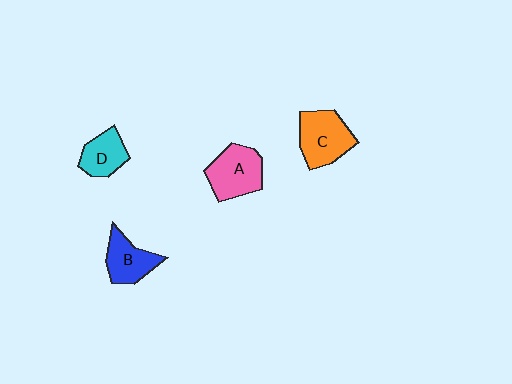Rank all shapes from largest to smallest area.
From largest to smallest: C (orange), A (pink), B (blue), D (cyan).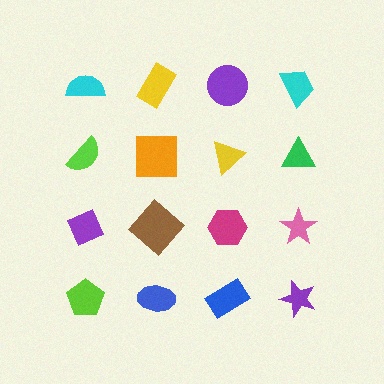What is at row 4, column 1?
A lime pentagon.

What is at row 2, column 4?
A green triangle.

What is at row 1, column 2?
A yellow rectangle.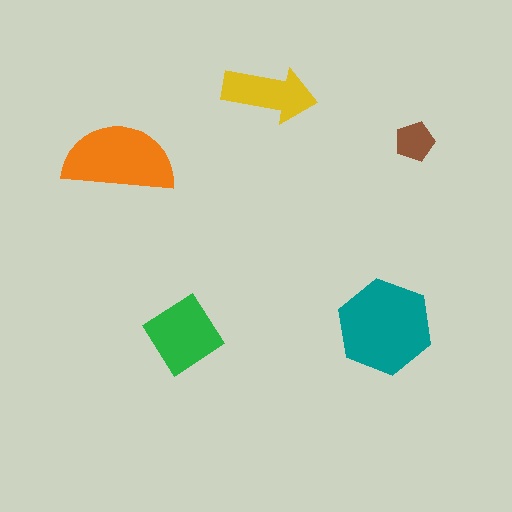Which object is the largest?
The teal hexagon.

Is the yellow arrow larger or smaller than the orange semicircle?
Smaller.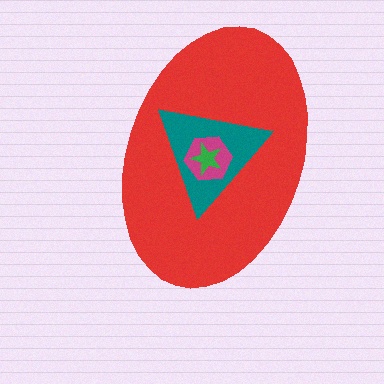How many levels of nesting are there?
4.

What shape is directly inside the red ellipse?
The teal triangle.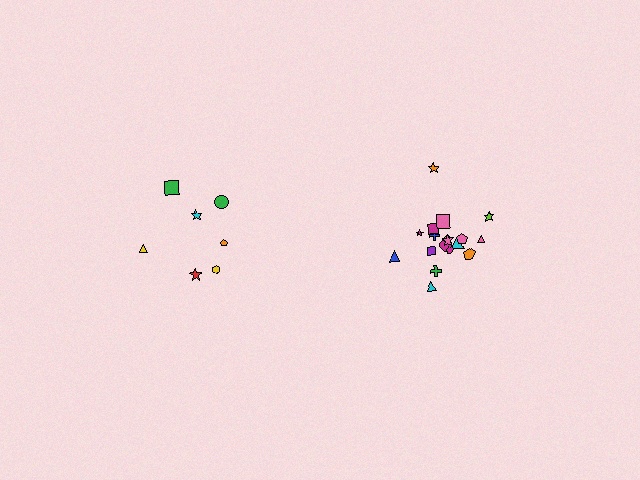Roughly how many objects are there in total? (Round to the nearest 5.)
Roughly 25 objects in total.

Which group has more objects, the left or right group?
The right group.